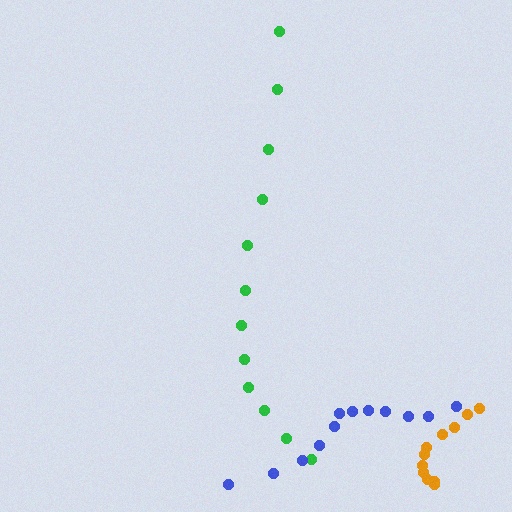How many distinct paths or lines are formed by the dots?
There are 3 distinct paths.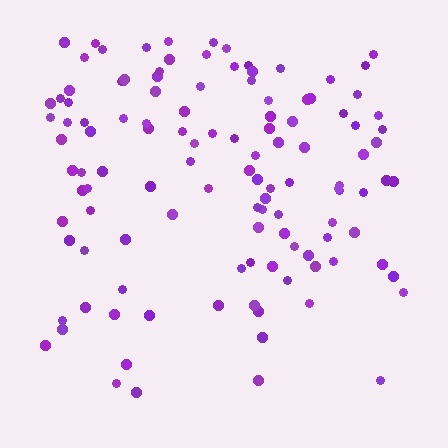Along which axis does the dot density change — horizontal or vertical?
Vertical.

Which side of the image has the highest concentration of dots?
The top.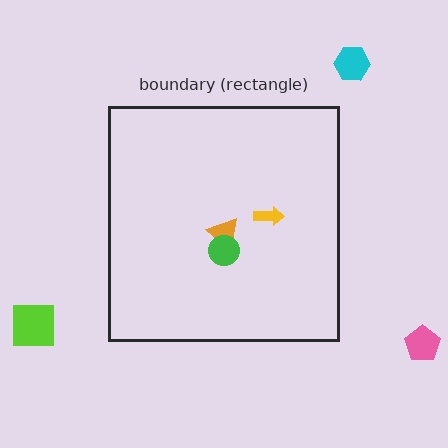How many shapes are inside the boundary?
3 inside, 3 outside.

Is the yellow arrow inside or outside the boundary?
Inside.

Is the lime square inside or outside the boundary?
Outside.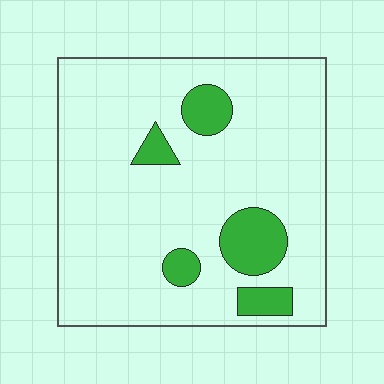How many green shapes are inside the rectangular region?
5.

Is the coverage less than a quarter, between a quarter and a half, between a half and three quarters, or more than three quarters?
Less than a quarter.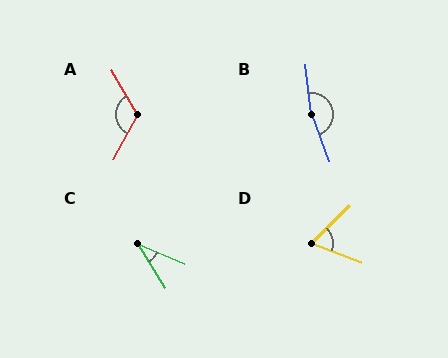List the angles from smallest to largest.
C (35°), D (66°), A (122°), B (166°).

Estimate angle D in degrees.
Approximately 66 degrees.